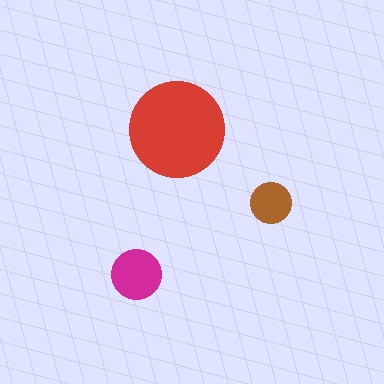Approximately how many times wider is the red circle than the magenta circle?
About 2 times wider.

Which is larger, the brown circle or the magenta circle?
The magenta one.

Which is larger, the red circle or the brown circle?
The red one.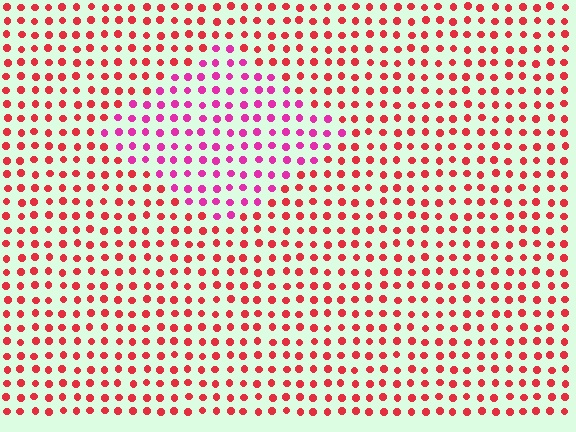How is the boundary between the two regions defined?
The boundary is defined purely by a slight shift in hue (about 37 degrees). Spacing, size, and orientation are identical on both sides.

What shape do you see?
I see a diamond.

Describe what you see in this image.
The image is filled with small red elements in a uniform arrangement. A diamond-shaped region is visible where the elements are tinted to a slightly different hue, forming a subtle color boundary.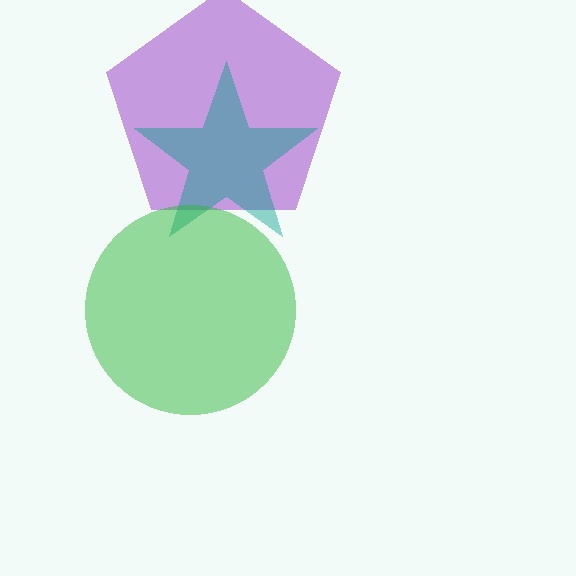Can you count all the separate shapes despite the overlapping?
Yes, there are 3 separate shapes.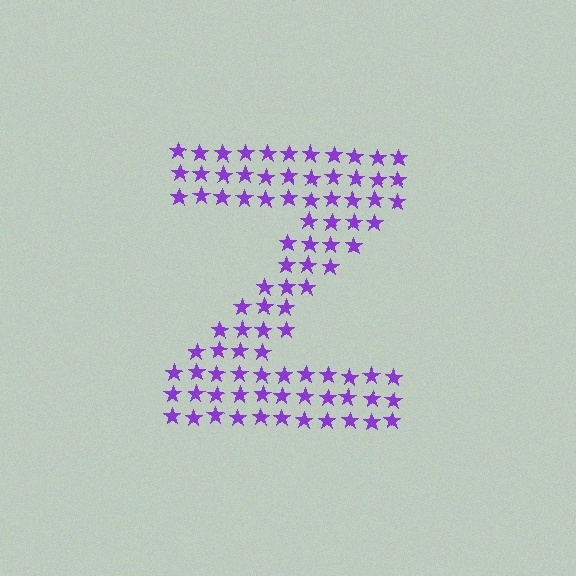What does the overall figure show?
The overall figure shows the letter Z.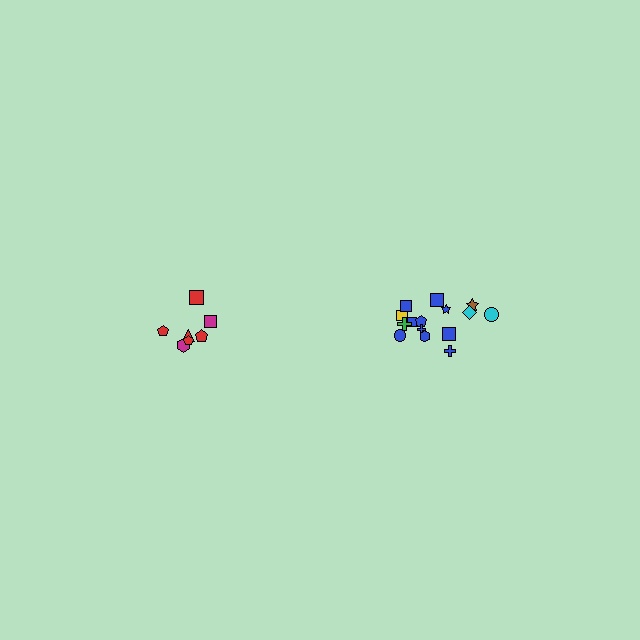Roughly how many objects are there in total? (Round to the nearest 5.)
Roughly 20 objects in total.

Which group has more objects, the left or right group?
The right group.